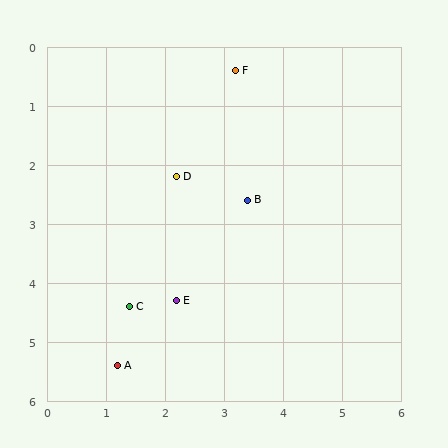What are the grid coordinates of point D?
Point D is at approximately (2.2, 2.2).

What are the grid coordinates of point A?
Point A is at approximately (1.2, 5.4).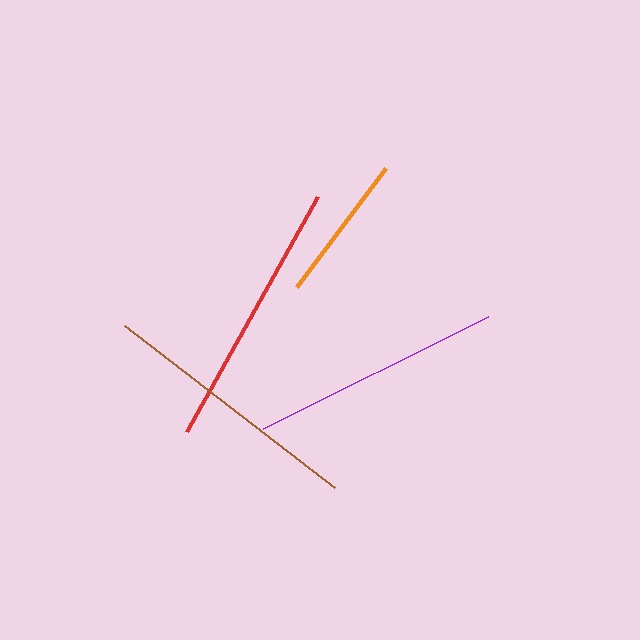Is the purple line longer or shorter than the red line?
The red line is longer than the purple line.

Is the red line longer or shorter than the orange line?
The red line is longer than the orange line.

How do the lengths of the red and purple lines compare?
The red and purple lines are approximately the same length.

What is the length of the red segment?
The red segment is approximately 269 pixels long.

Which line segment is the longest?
The red line is the longest at approximately 269 pixels.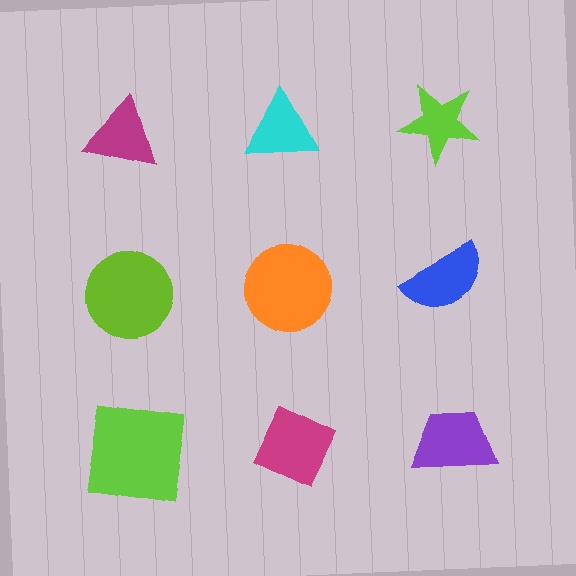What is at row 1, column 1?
A magenta triangle.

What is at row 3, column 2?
A magenta diamond.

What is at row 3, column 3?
A purple trapezoid.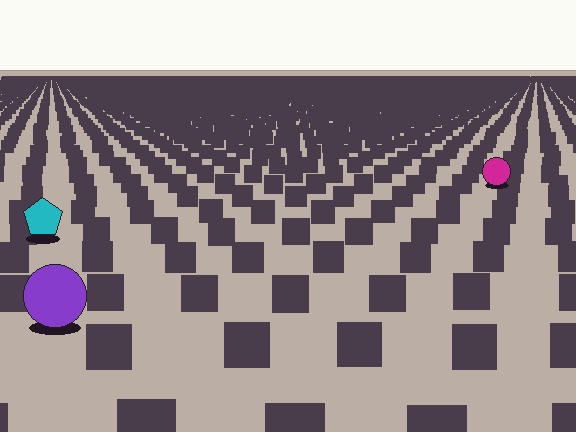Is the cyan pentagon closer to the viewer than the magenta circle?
Yes. The cyan pentagon is closer — you can tell from the texture gradient: the ground texture is coarser near it.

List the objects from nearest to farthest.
From nearest to farthest: the purple circle, the cyan pentagon, the magenta circle.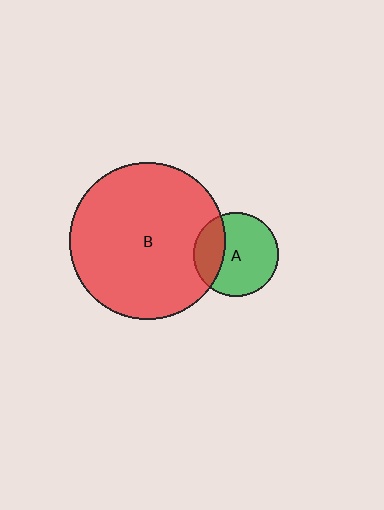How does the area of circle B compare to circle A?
Approximately 3.4 times.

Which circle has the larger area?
Circle B (red).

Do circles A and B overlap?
Yes.